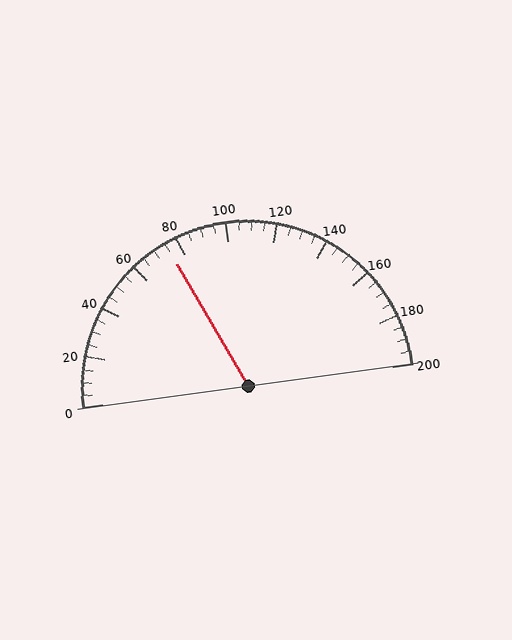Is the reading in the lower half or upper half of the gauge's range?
The reading is in the lower half of the range (0 to 200).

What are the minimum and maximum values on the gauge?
The gauge ranges from 0 to 200.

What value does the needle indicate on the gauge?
The needle indicates approximately 75.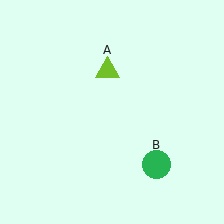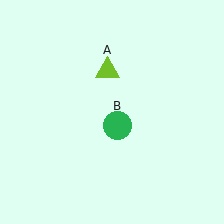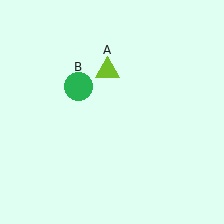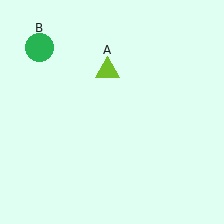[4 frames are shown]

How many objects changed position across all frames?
1 object changed position: green circle (object B).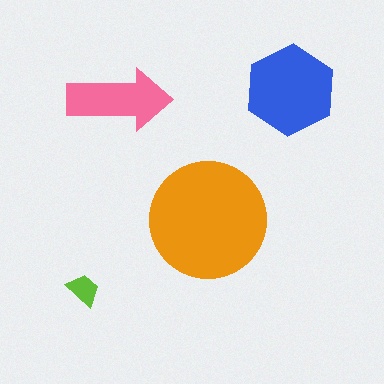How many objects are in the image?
There are 4 objects in the image.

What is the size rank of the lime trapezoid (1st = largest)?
4th.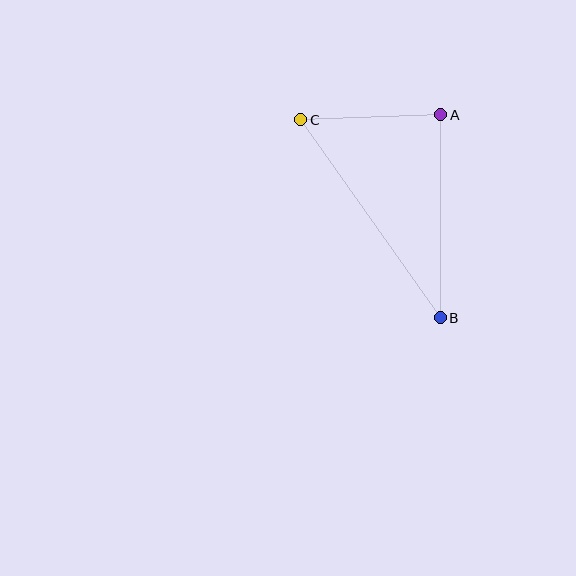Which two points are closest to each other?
Points A and C are closest to each other.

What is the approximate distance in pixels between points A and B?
The distance between A and B is approximately 203 pixels.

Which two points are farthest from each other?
Points B and C are farthest from each other.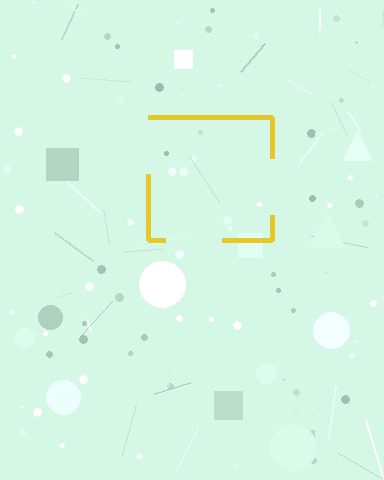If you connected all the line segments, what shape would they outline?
They would outline a square.